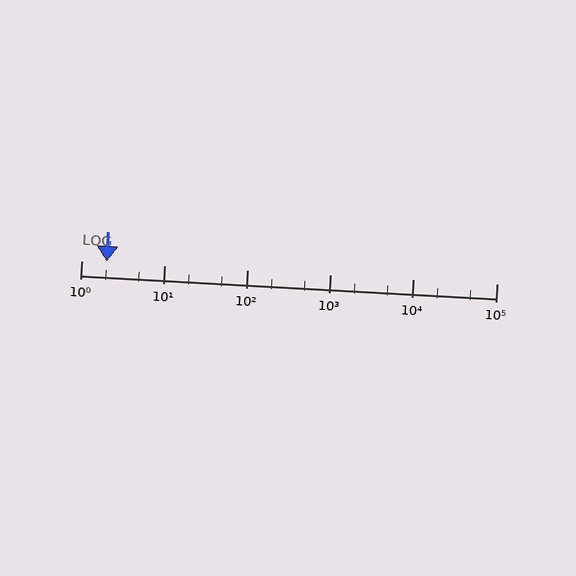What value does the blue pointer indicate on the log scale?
The pointer indicates approximately 2.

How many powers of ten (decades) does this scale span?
The scale spans 5 decades, from 1 to 100000.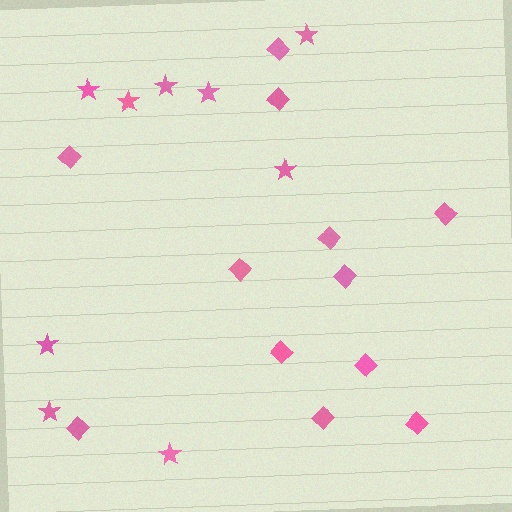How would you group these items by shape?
There are 2 groups: one group of diamonds (12) and one group of stars (9).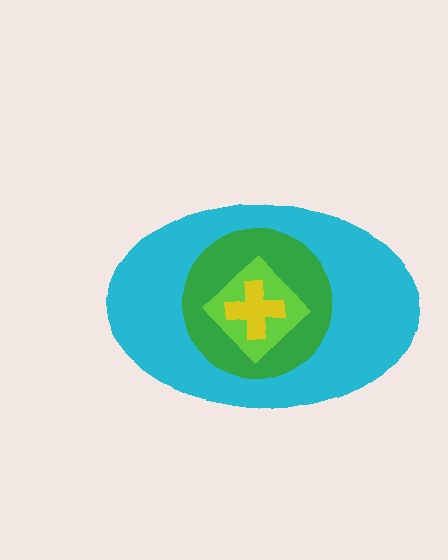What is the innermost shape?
The yellow cross.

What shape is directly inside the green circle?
The lime diamond.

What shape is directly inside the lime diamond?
The yellow cross.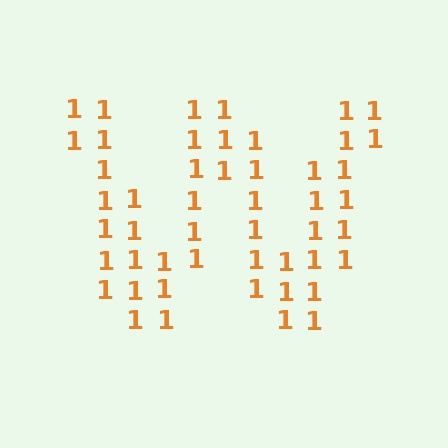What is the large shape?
The large shape is the letter W.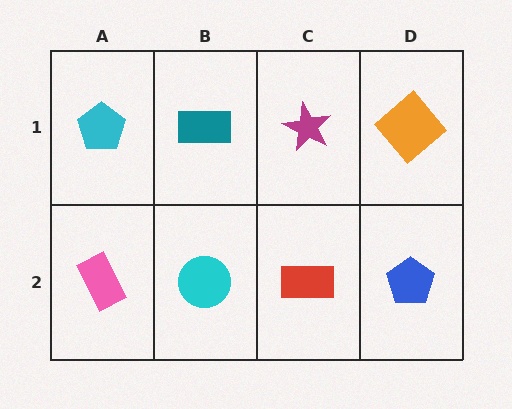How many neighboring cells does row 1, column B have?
3.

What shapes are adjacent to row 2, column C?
A magenta star (row 1, column C), a cyan circle (row 2, column B), a blue pentagon (row 2, column D).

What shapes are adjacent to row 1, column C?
A red rectangle (row 2, column C), a teal rectangle (row 1, column B), an orange diamond (row 1, column D).